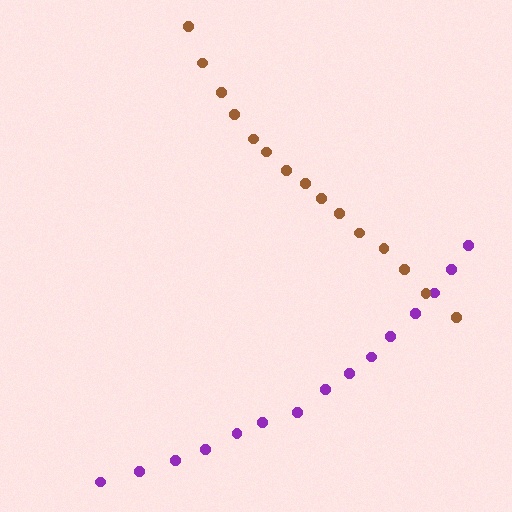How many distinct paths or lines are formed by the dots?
There are 2 distinct paths.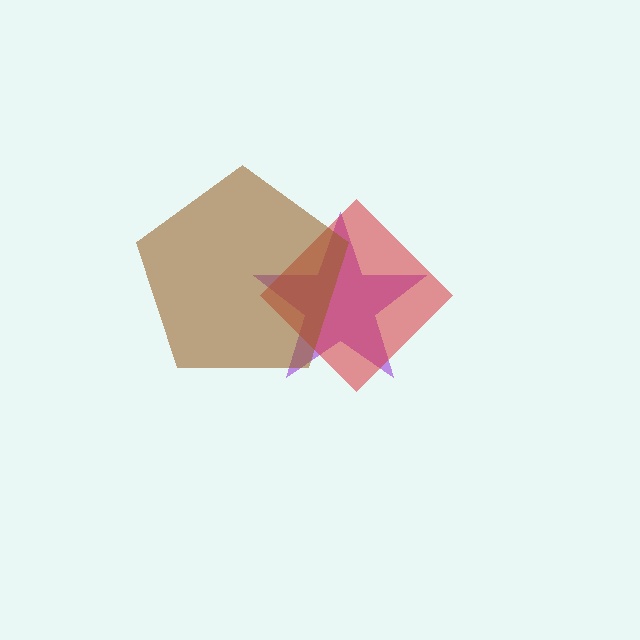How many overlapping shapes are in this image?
There are 3 overlapping shapes in the image.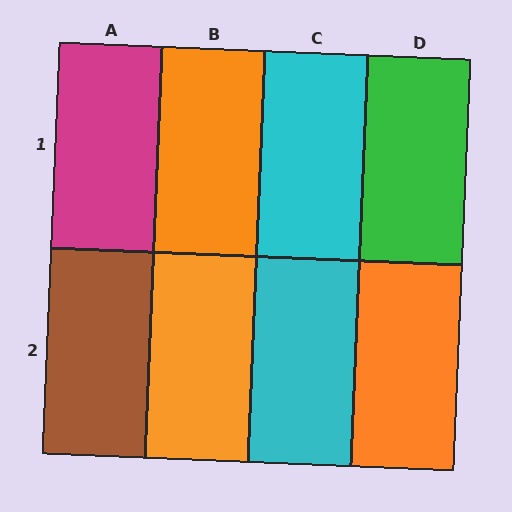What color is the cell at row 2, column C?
Cyan.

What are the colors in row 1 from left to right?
Magenta, orange, cyan, green.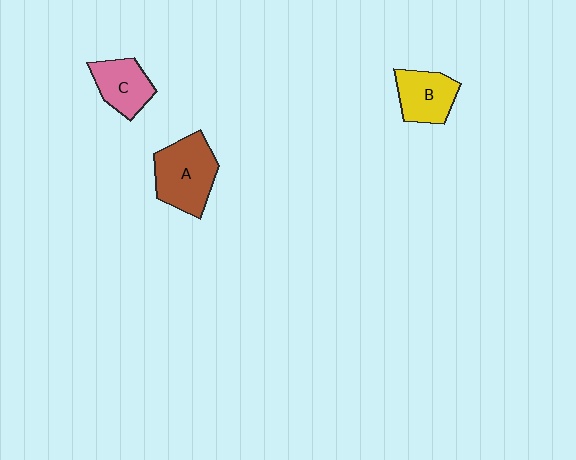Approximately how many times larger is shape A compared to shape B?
Approximately 1.4 times.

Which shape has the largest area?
Shape A (brown).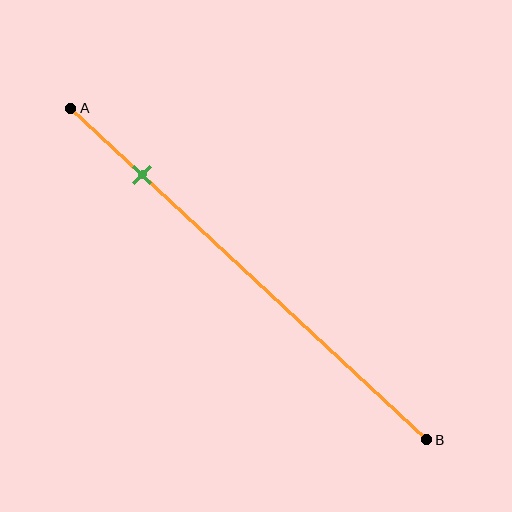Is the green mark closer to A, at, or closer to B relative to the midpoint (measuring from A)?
The green mark is closer to point A than the midpoint of segment AB.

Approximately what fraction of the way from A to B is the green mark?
The green mark is approximately 20% of the way from A to B.